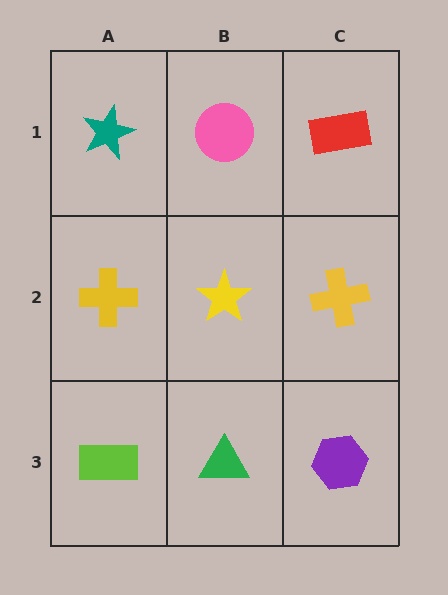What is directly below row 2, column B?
A green triangle.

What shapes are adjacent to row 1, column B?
A yellow star (row 2, column B), a teal star (row 1, column A), a red rectangle (row 1, column C).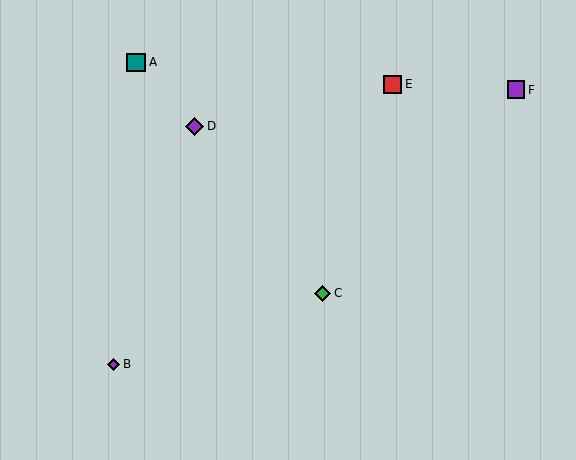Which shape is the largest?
The teal square (labeled A) is the largest.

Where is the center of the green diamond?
The center of the green diamond is at (323, 293).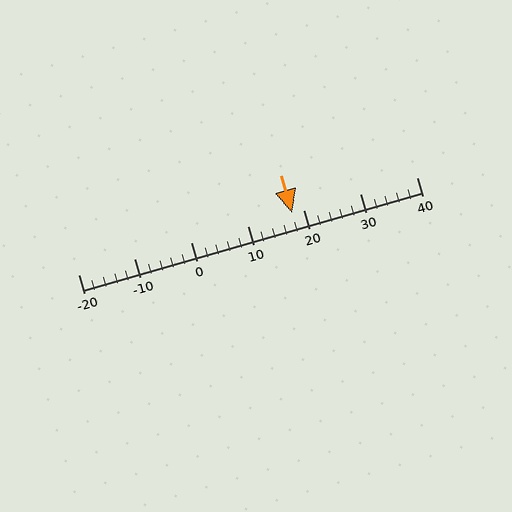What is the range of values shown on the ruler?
The ruler shows values from -20 to 40.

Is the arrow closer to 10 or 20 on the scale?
The arrow is closer to 20.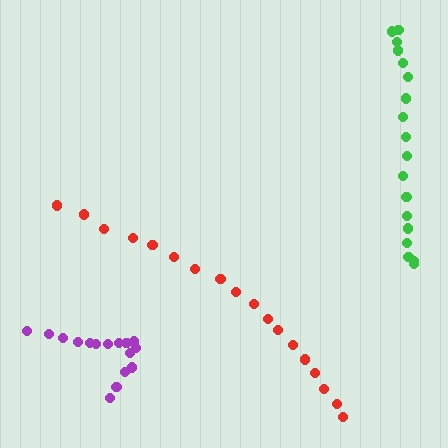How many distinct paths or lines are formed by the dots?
There are 3 distinct paths.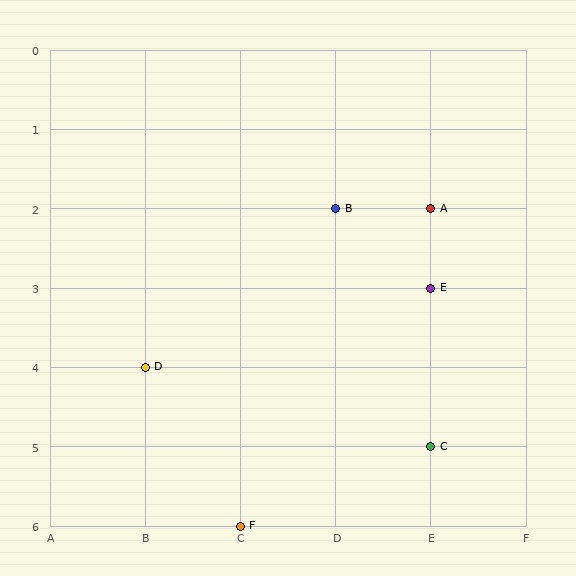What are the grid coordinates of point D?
Point D is at grid coordinates (B, 4).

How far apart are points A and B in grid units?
Points A and B are 1 column apart.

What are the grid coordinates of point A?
Point A is at grid coordinates (E, 2).